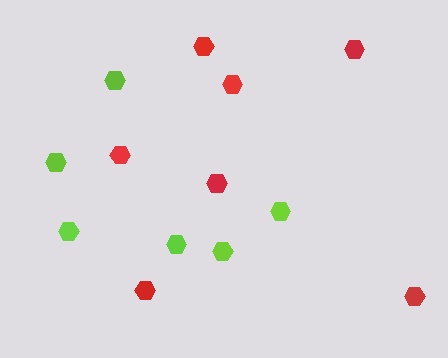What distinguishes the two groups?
There are 2 groups: one group of lime hexagons (6) and one group of red hexagons (7).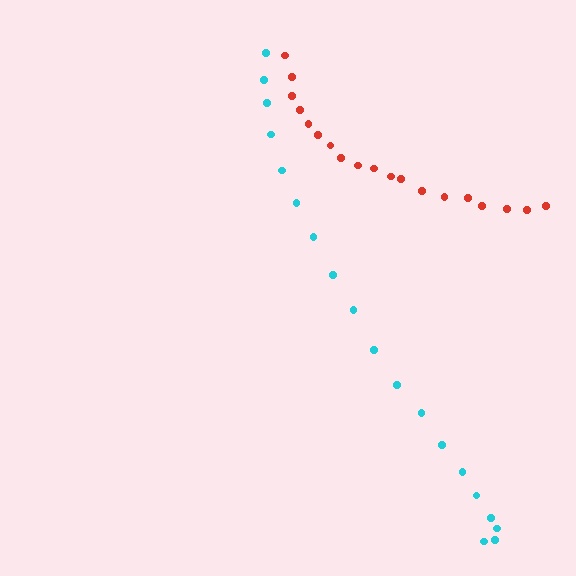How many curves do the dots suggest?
There are 2 distinct paths.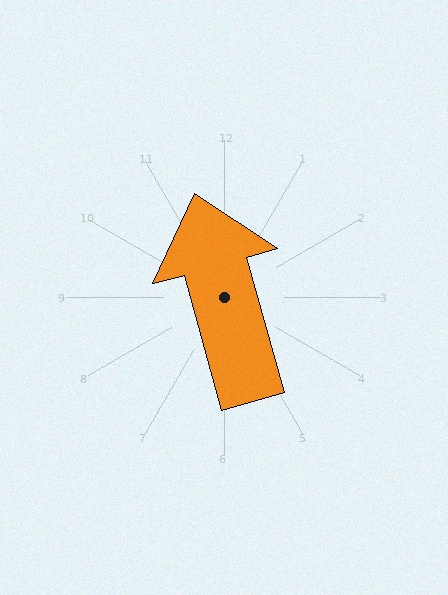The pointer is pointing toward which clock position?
Roughly 11 o'clock.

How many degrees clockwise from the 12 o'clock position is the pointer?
Approximately 344 degrees.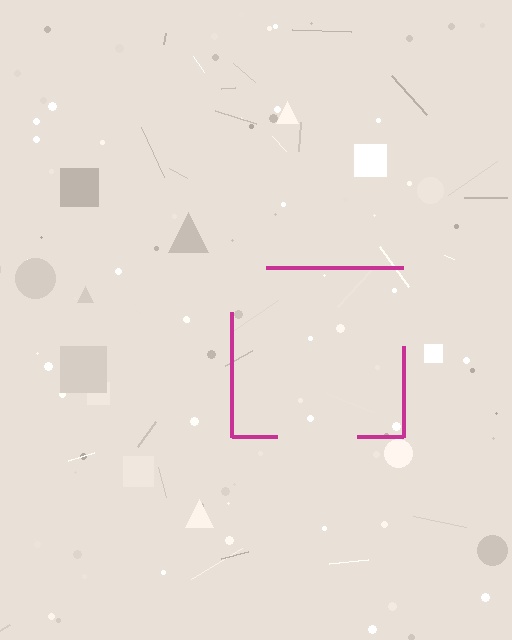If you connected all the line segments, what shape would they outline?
They would outline a square.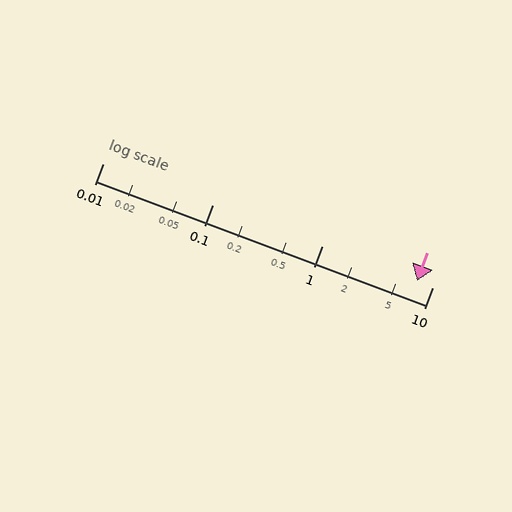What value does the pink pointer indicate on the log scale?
The pointer indicates approximately 7.3.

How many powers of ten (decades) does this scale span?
The scale spans 3 decades, from 0.01 to 10.